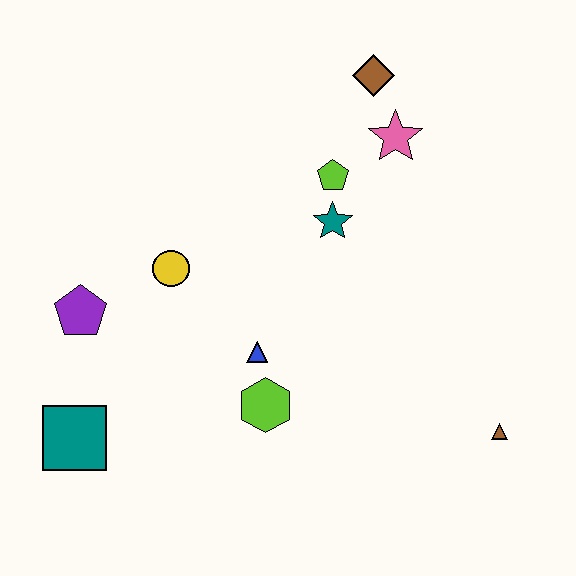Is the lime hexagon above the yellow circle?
No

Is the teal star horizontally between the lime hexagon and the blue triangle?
No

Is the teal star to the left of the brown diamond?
Yes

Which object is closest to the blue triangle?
The lime hexagon is closest to the blue triangle.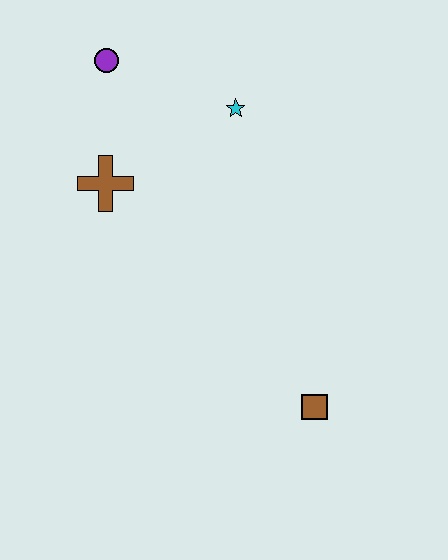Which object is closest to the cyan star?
The purple circle is closest to the cyan star.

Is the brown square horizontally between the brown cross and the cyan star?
No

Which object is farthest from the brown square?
The purple circle is farthest from the brown square.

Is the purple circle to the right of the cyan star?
No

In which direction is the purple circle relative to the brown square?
The purple circle is above the brown square.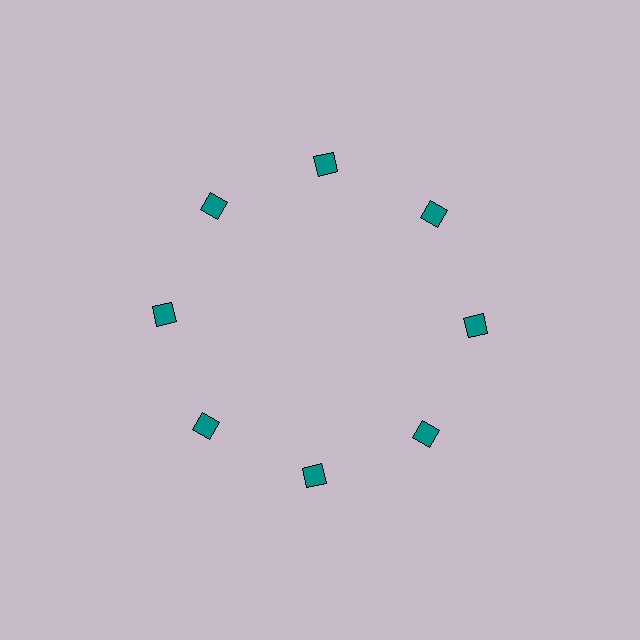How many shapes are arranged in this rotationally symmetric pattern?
There are 8 shapes, arranged in 8 groups of 1.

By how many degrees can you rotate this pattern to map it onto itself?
The pattern maps onto itself every 45 degrees of rotation.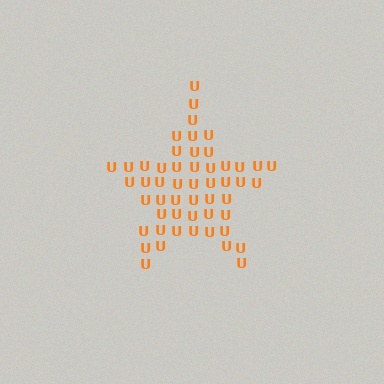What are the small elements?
The small elements are letter U's.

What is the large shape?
The large shape is a star.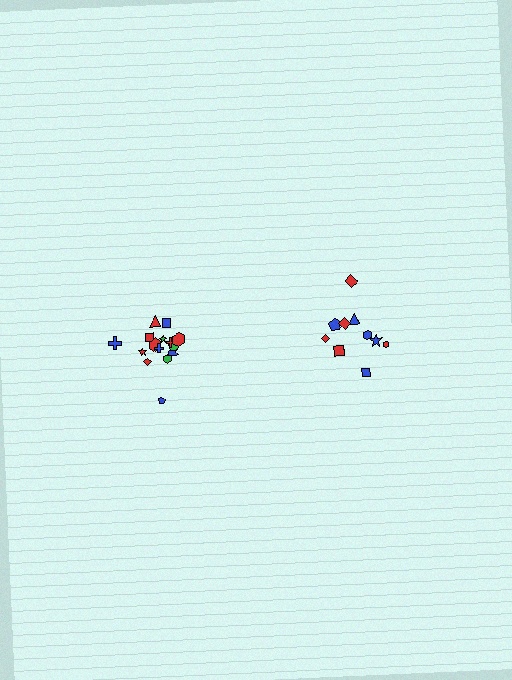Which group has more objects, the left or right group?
The left group.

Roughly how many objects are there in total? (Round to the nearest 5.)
Roughly 25 objects in total.